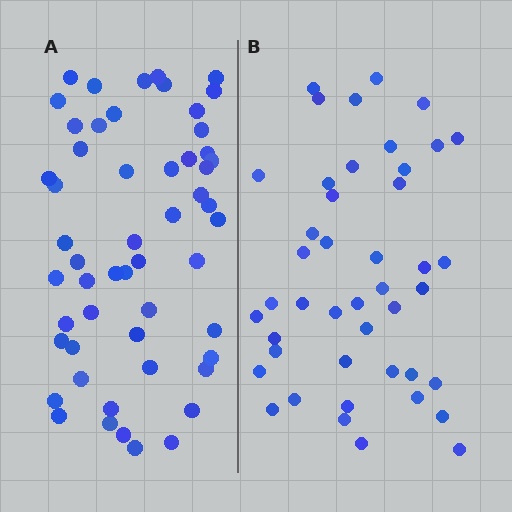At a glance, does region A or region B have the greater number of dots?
Region A (the left region) has more dots.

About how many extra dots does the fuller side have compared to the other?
Region A has roughly 10 or so more dots than region B.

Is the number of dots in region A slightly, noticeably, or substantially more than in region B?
Region A has only slightly more — the two regions are fairly close. The ratio is roughly 1.2 to 1.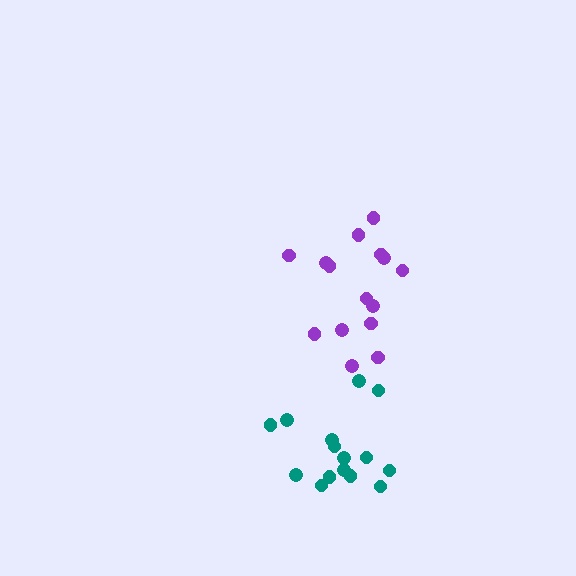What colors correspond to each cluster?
The clusters are colored: purple, teal.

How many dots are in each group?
Group 1: 15 dots, Group 2: 15 dots (30 total).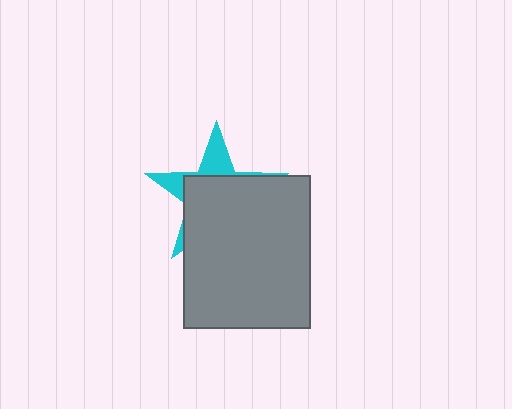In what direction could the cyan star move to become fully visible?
The cyan star could move up. That would shift it out from behind the gray rectangle entirely.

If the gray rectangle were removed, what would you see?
You would see the complete cyan star.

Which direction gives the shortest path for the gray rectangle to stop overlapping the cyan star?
Moving down gives the shortest separation.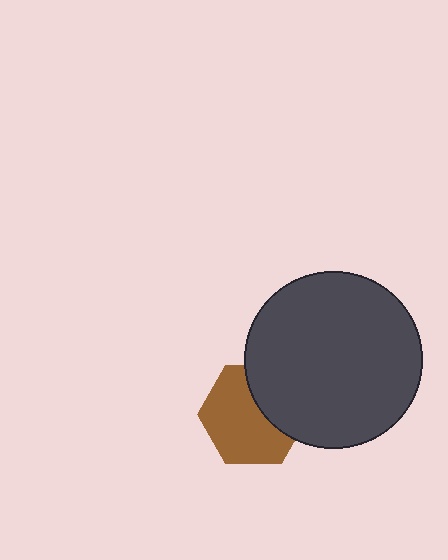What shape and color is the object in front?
The object in front is a dark gray circle.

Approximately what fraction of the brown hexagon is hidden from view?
Roughly 35% of the brown hexagon is hidden behind the dark gray circle.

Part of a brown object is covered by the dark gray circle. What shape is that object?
It is a hexagon.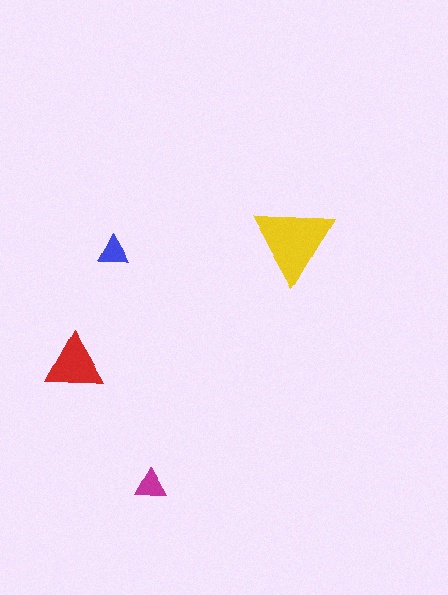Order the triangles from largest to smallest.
the yellow one, the red one, the magenta one, the blue one.